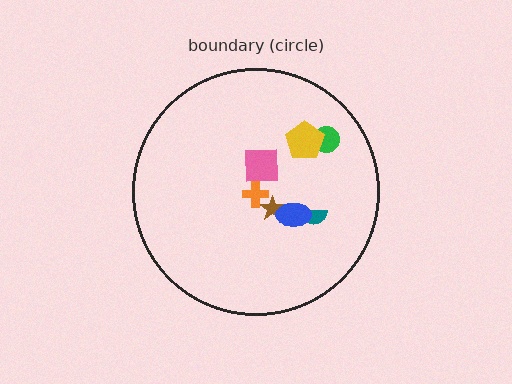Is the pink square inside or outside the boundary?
Inside.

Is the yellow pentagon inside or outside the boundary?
Inside.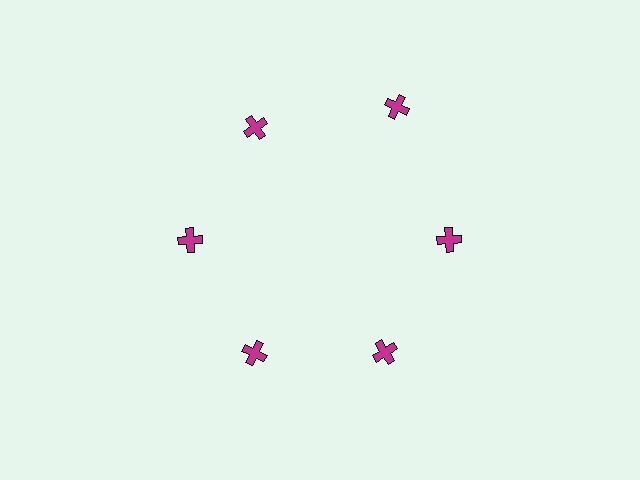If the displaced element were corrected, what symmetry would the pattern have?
It would have 6-fold rotational symmetry — the pattern would map onto itself every 60 degrees.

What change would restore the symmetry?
The symmetry would be restored by moving it inward, back onto the ring so that all 6 crosses sit at equal angles and equal distance from the center.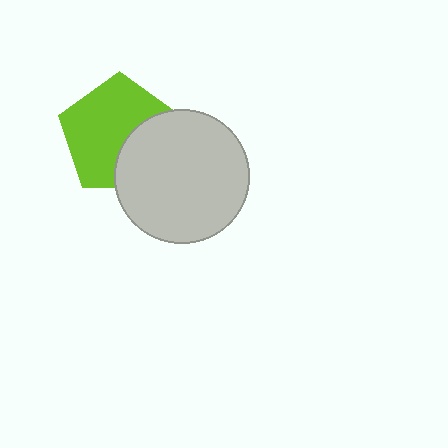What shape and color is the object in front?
The object in front is a light gray circle.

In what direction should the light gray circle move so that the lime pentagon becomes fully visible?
The light gray circle should move toward the lower-right. That is the shortest direction to clear the overlap and leave the lime pentagon fully visible.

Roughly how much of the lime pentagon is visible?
Most of it is visible (roughly 65%).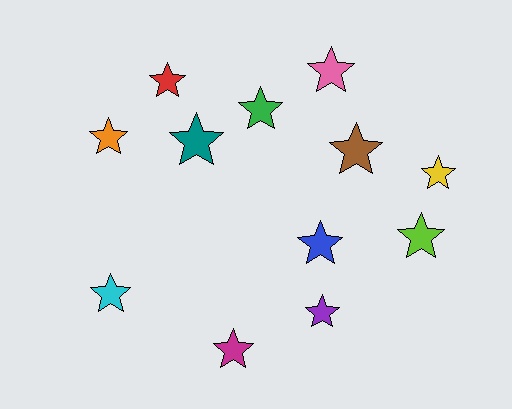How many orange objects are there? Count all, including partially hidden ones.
There is 1 orange object.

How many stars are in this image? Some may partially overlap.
There are 12 stars.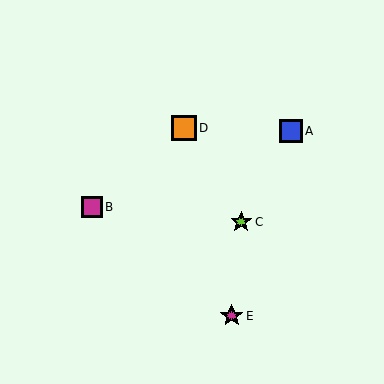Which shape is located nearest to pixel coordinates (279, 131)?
The blue square (labeled A) at (291, 131) is nearest to that location.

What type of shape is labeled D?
Shape D is an orange square.